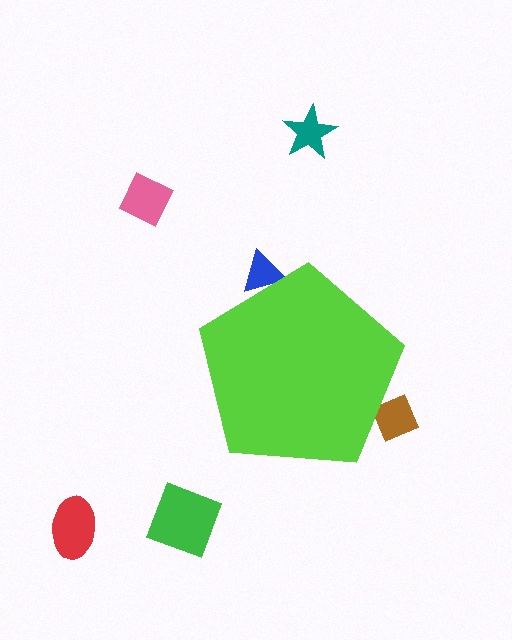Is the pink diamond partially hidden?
No, the pink diamond is fully visible.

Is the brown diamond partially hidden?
Yes, the brown diamond is partially hidden behind the lime pentagon.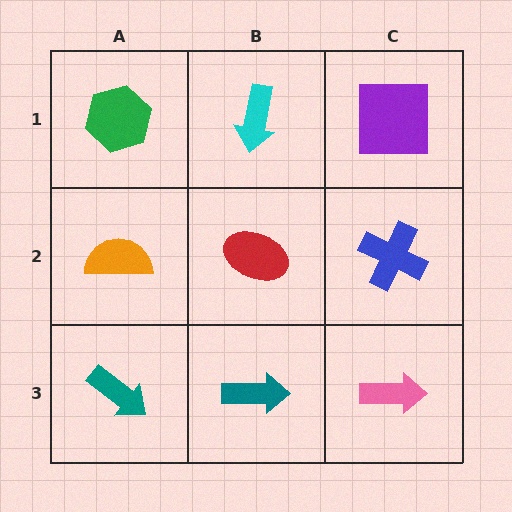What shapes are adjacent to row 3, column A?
An orange semicircle (row 2, column A), a teal arrow (row 3, column B).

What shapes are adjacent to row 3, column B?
A red ellipse (row 2, column B), a teal arrow (row 3, column A), a pink arrow (row 3, column C).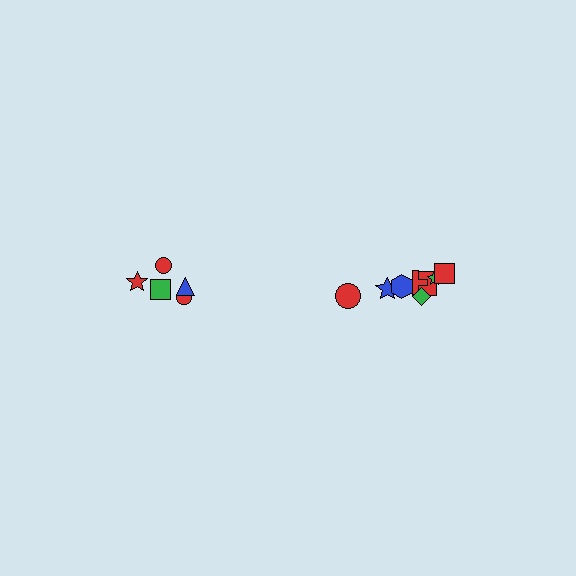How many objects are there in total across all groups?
There are 13 objects.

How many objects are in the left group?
There are 5 objects.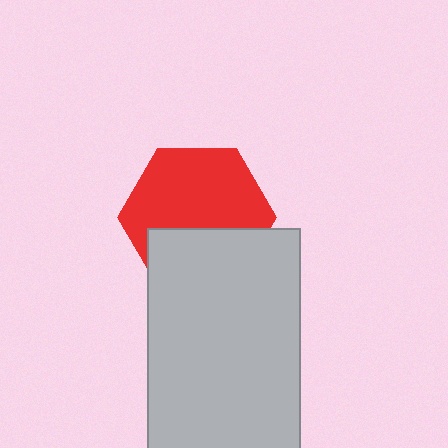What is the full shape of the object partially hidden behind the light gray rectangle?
The partially hidden object is a red hexagon.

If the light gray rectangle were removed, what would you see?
You would see the complete red hexagon.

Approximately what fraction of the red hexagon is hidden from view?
Roughly 37% of the red hexagon is hidden behind the light gray rectangle.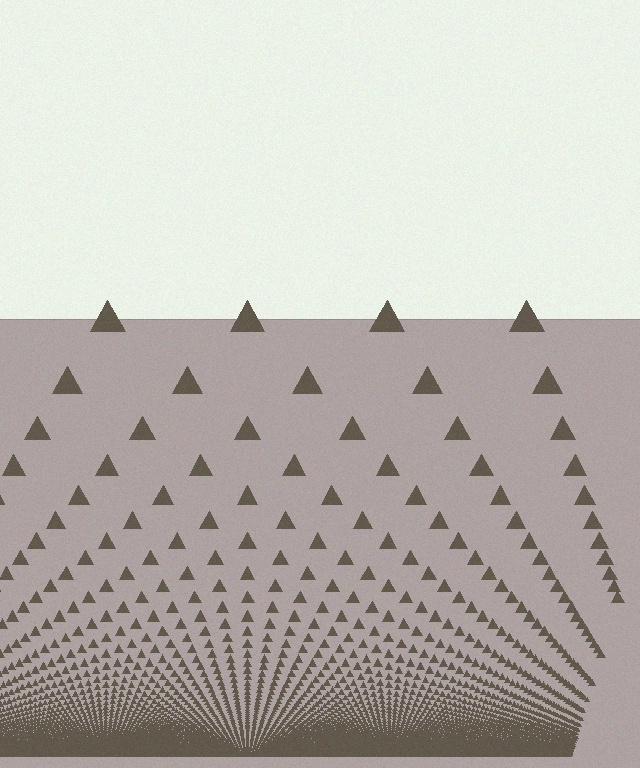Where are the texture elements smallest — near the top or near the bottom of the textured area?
Near the bottom.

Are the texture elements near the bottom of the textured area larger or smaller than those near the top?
Smaller. The gradient is inverted — elements near the bottom are smaller and denser.